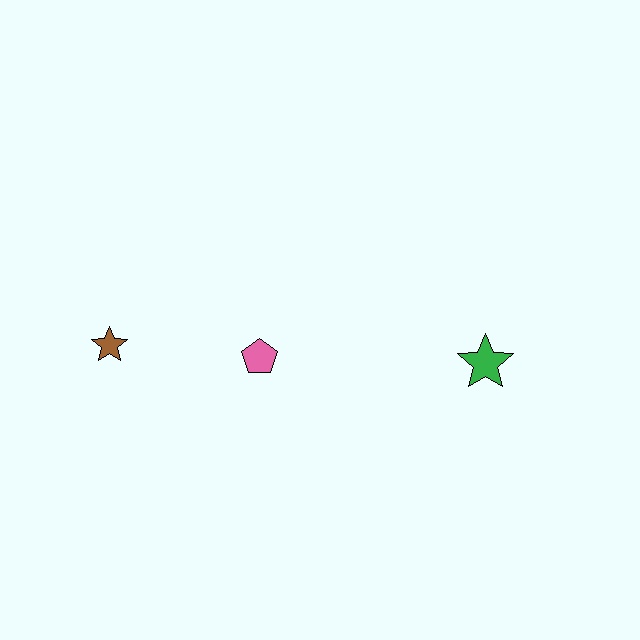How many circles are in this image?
There are no circles.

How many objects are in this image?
There are 3 objects.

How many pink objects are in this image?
There is 1 pink object.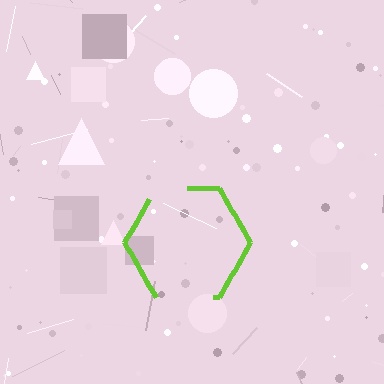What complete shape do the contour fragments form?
The contour fragments form a hexagon.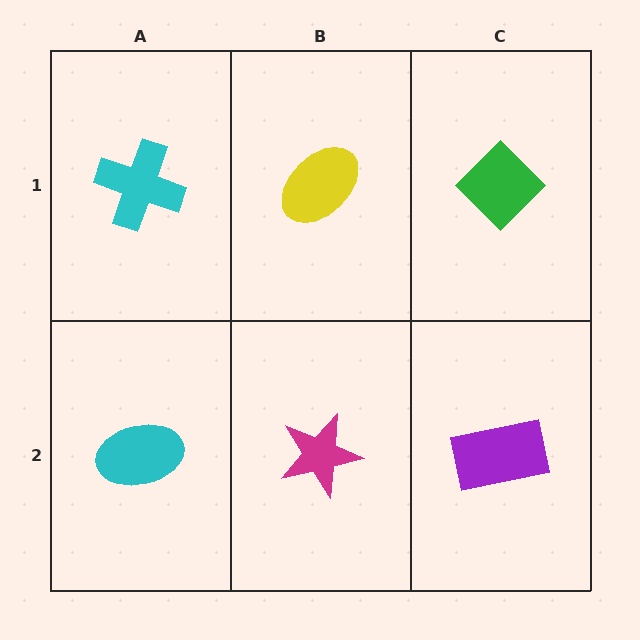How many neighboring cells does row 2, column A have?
2.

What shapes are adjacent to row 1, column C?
A purple rectangle (row 2, column C), a yellow ellipse (row 1, column B).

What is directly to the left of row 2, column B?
A cyan ellipse.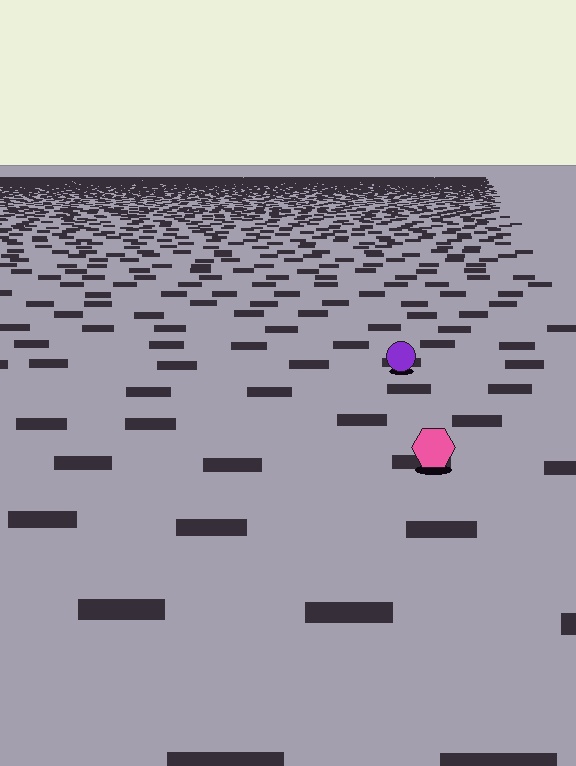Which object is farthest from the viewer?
The purple circle is farthest from the viewer. It appears smaller and the ground texture around it is denser.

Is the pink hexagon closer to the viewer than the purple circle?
Yes. The pink hexagon is closer — you can tell from the texture gradient: the ground texture is coarser near it.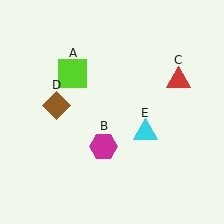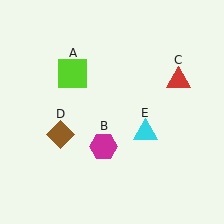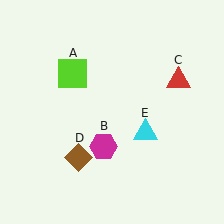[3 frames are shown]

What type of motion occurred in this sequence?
The brown diamond (object D) rotated counterclockwise around the center of the scene.